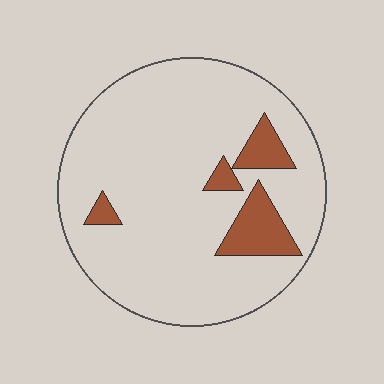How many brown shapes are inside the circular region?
4.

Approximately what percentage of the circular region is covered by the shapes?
Approximately 10%.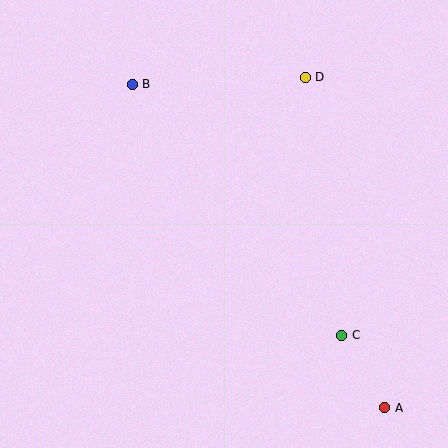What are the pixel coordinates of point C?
Point C is at (342, 336).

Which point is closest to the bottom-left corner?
Point C is closest to the bottom-left corner.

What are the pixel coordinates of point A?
Point A is at (385, 408).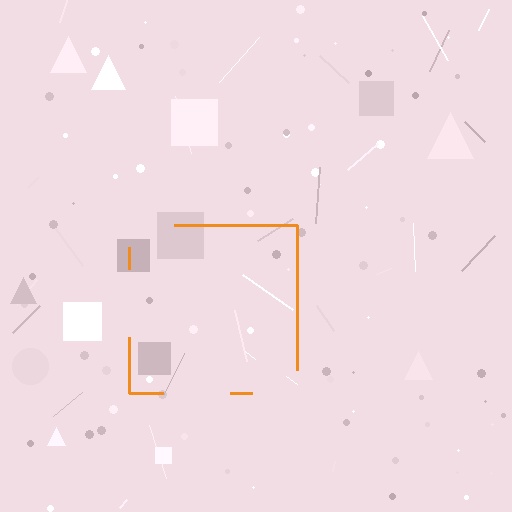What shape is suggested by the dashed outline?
The dashed outline suggests a square.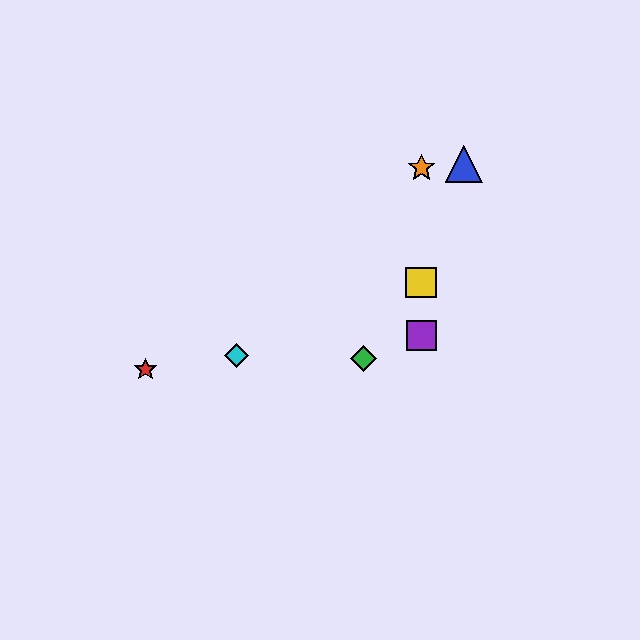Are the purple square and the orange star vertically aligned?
Yes, both are at x≈421.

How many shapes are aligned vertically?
3 shapes (the yellow square, the purple square, the orange star) are aligned vertically.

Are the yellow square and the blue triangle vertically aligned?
No, the yellow square is at x≈421 and the blue triangle is at x≈464.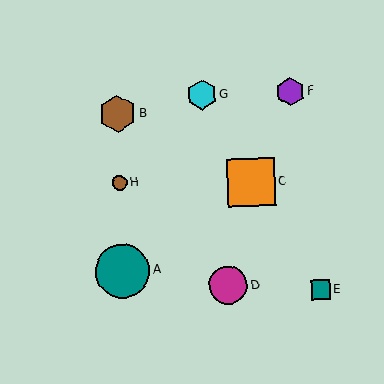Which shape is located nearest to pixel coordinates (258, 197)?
The orange square (labeled C) at (251, 182) is nearest to that location.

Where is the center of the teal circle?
The center of the teal circle is at (122, 271).